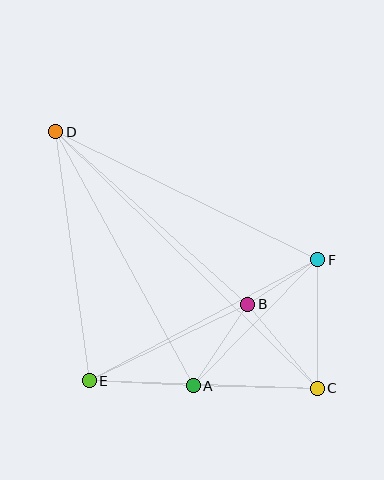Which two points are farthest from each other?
Points C and D are farthest from each other.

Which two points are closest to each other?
Points B and F are closest to each other.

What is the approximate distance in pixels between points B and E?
The distance between B and E is approximately 176 pixels.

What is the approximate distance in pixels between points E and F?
The distance between E and F is approximately 259 pixels.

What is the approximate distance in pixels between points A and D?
The distance between A and D is approximately 289 pixels.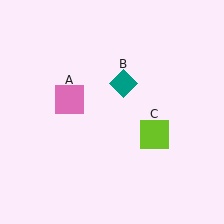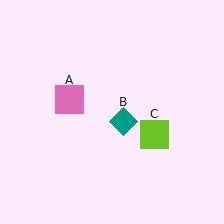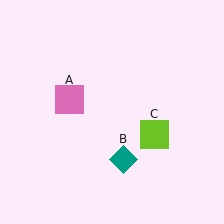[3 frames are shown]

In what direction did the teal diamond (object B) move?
The teal diamond (object B) moved down.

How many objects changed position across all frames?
1 object changed position: teal diamond (object B).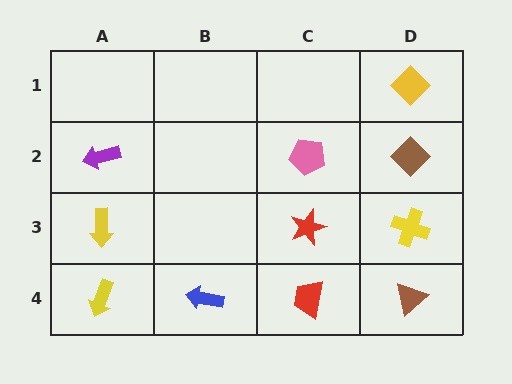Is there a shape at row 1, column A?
No, that cell is empty.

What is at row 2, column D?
A brown diamond.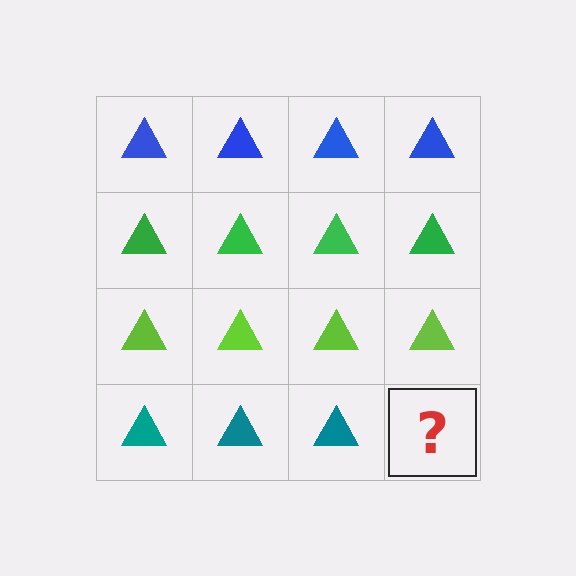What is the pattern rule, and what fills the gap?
The rule is that each row has a consistent color. The gap should be filled with a teal triangle.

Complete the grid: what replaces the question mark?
The question mark should be replaced with a teal triangle.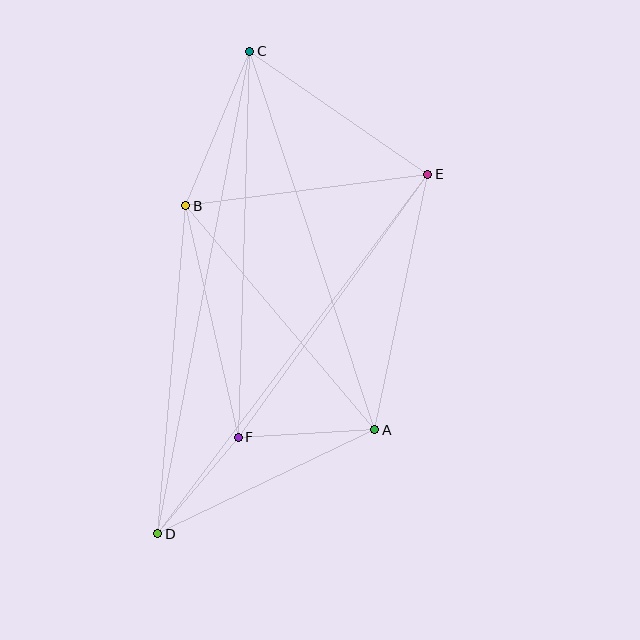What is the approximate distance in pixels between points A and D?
The distance between A and D is approximately 241 pixels.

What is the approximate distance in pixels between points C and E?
The distance between C and E is approximately 216 pixels.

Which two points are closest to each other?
Points D and F are closest to each other.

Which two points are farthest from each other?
Points C and D are farthest from each other.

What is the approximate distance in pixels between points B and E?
The distance between B and E is approximately 244 pixels.